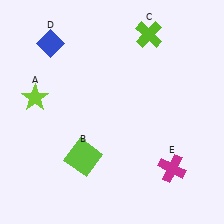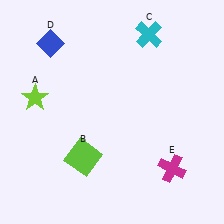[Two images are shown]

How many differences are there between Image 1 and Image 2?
There is 1 difference between the two images.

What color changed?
The cross (C) changed from lime in Image 1 to cyan in Image 2.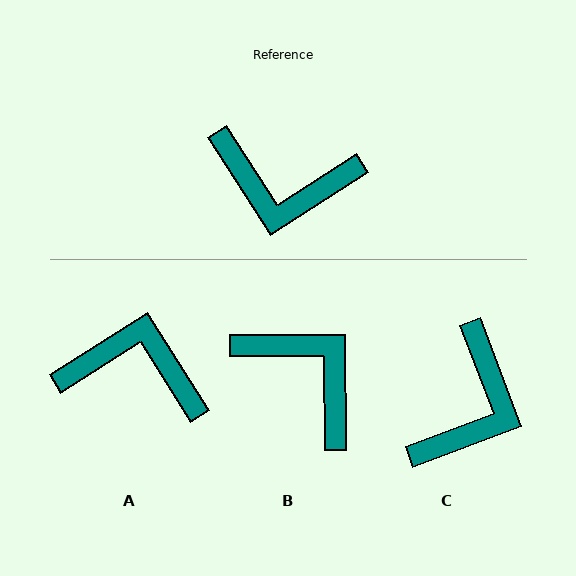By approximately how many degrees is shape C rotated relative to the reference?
Approximately 78 degrees counter-clockwise.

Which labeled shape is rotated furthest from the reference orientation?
A, about 180 degrees away.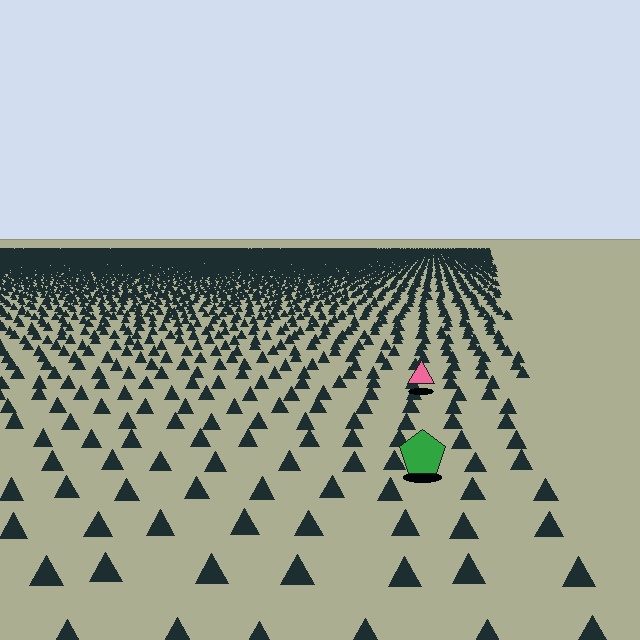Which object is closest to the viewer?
The green pentagon is closest. The texture marks near it are larger and more spread out.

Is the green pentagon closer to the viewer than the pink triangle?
Yes. The green pentagon is closer — you can tell from the texture gradient: the ground texture is coarser near it.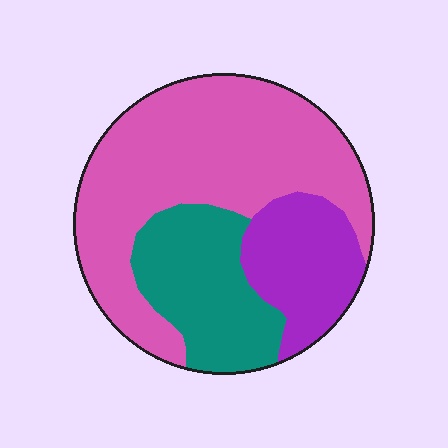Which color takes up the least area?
Purple, at roughly 20%.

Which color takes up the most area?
Pink, at roughly 55%.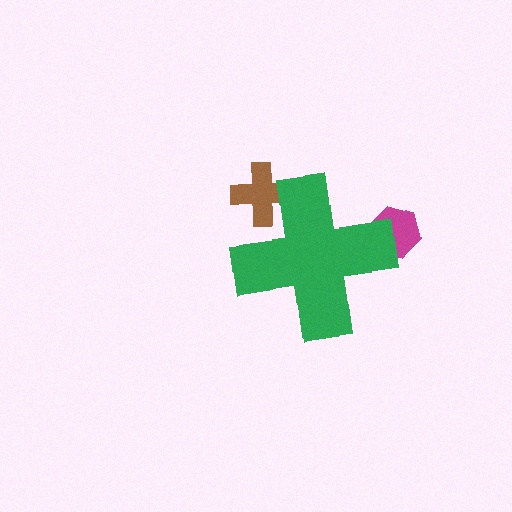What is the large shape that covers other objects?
A green cross.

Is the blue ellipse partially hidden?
Yes, the blue ellipse is partially hidden behind the green cross.